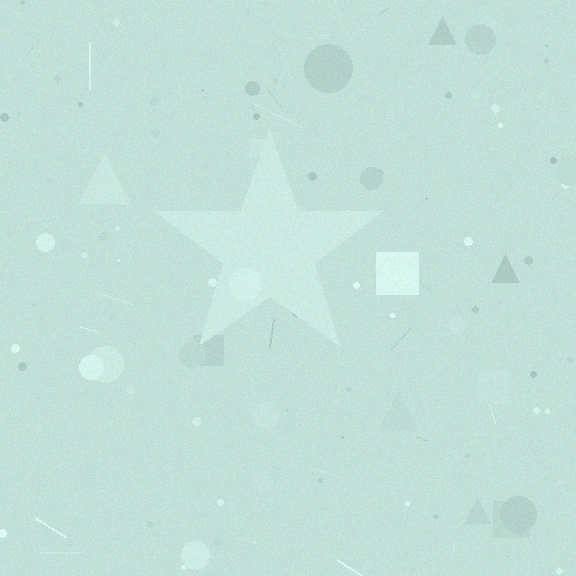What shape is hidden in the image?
A star is hidden in the image.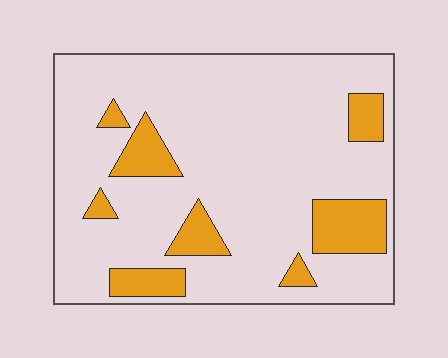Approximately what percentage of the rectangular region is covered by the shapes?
Approximately 15%.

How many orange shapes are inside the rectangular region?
8.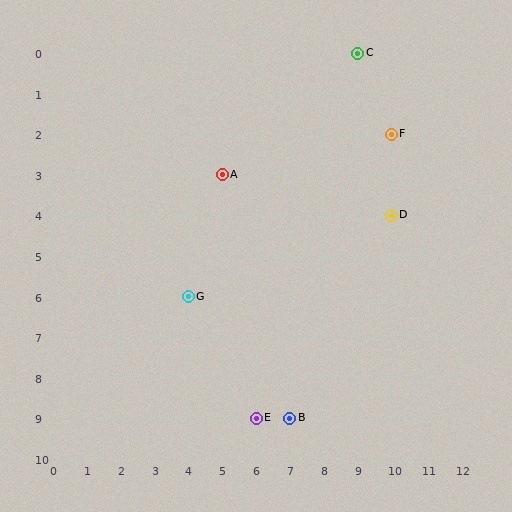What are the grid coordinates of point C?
Point C is at grid coordinates (9, 0).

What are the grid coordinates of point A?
Point A is at grid coordinates (5, 3).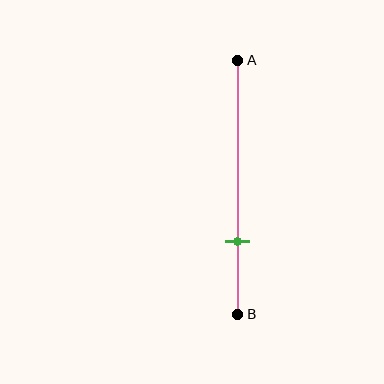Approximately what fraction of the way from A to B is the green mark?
The green mark is approximately 70% of the way from A to B.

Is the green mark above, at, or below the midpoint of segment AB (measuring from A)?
The green mark is below the midpoint of segment AB.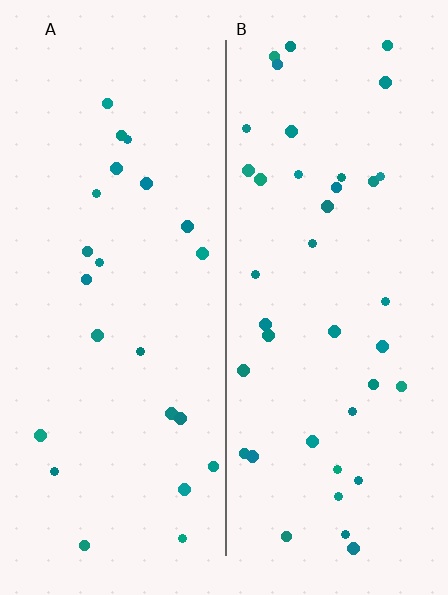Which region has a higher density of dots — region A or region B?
B (the right).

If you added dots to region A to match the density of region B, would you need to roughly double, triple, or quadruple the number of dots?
Approximately double.